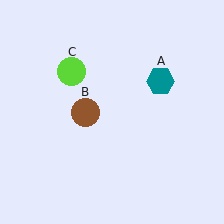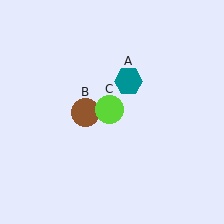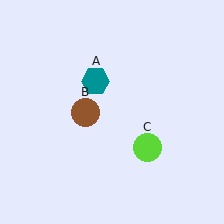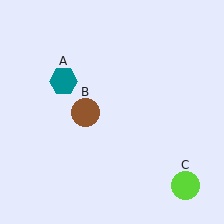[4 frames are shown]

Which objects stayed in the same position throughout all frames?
Brown circle (object B) remained stationary.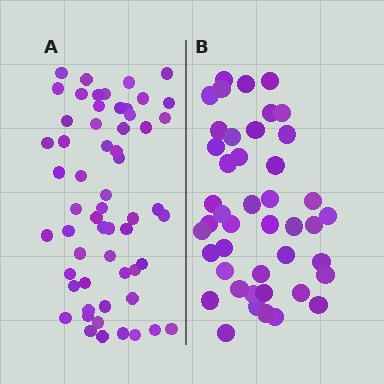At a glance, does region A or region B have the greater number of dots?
Region A (the left region) has more dots.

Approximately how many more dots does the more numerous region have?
Region A has approximately 15 more dots than region B.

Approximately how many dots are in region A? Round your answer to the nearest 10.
About 60 dots. (The exact count is 58, which rounds to 60.)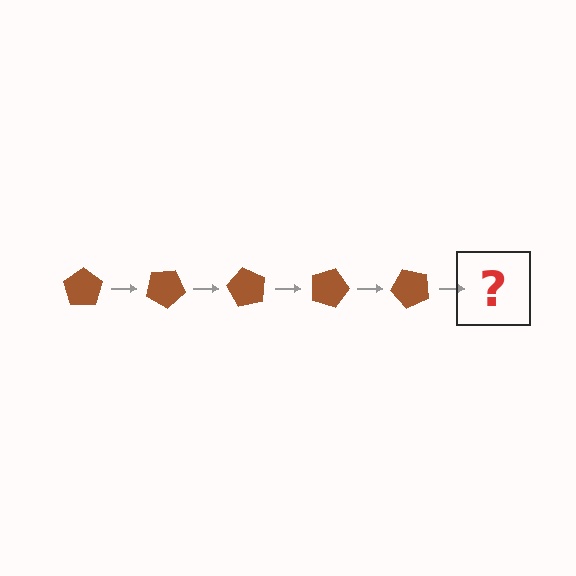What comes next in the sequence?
The next element should be a brown pentagon rotated 150 degrees.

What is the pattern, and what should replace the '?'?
The pattern is that the pentagon rotates 30 degrees each step. The '?' should be a brown pentagon rotated 150 degrees.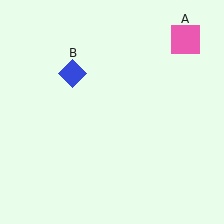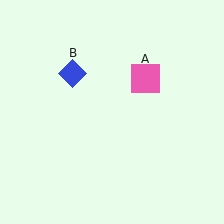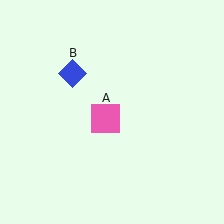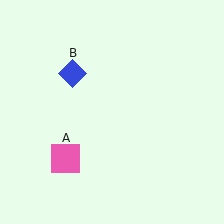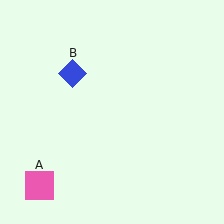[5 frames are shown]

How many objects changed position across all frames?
1 object changed position: pink square (object A).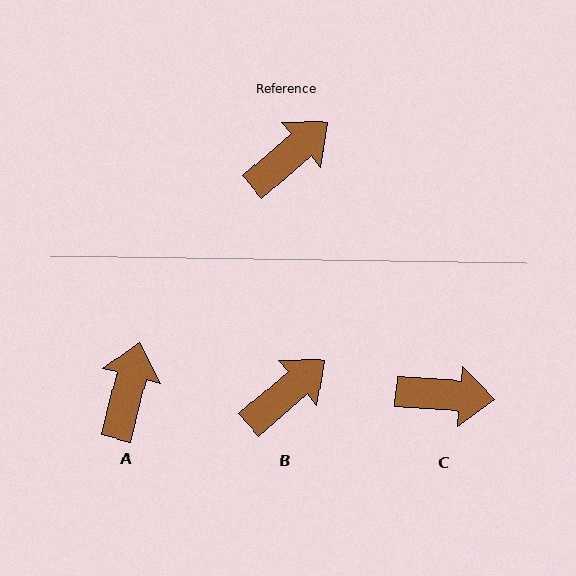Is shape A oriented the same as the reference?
No, it is off by about 35 degrees.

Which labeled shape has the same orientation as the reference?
B.